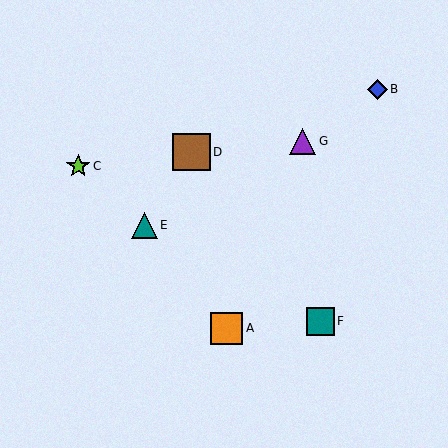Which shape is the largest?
The brown square (labeled D) is the largest.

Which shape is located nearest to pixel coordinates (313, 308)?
The teal square (labeled F) at (320, 321) is nearest to that location.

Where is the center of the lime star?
The center of the lime star is at (78, 166).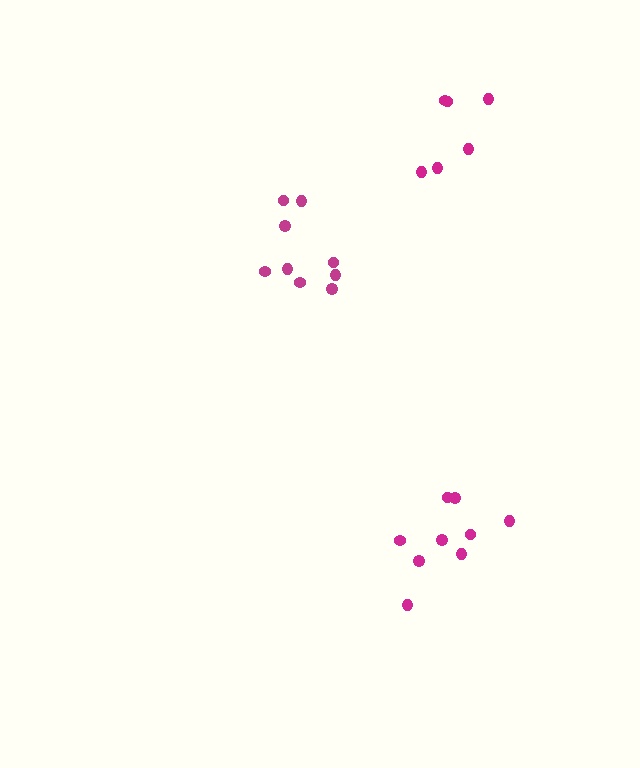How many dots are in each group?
Group 1: 9 dots, Group 2: 6 dots, Group 3: 9 dots (24 total).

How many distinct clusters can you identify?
There are 3 distinct clusters.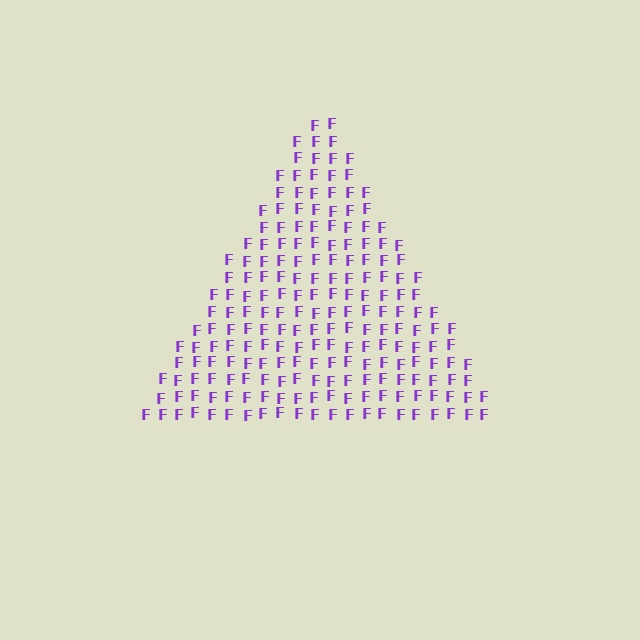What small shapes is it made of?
It is made of small letter F's.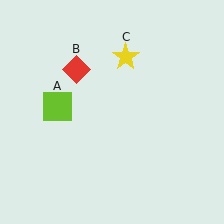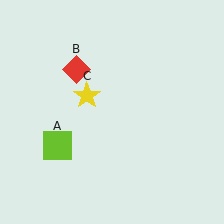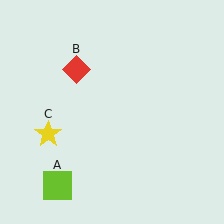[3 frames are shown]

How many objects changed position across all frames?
2 objects changed position: lime square (object A), yellow star (object C).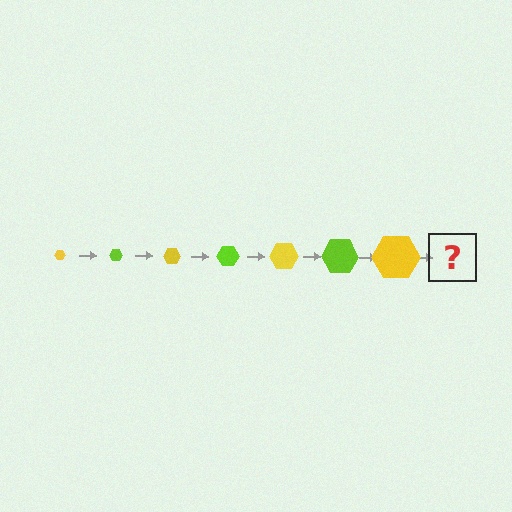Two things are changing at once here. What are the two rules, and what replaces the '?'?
The two rules are that the hexagon grows larger each step and the color cycles through yellow and lime. The '?' should be a lime hexagon, larger than the previous one.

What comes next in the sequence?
The next element should be a lime hexagon, larger than the previous one.